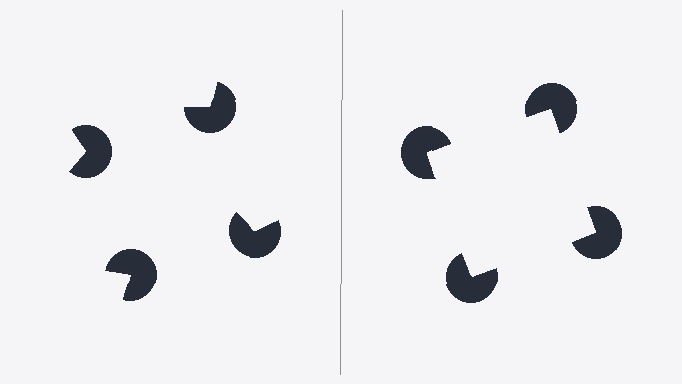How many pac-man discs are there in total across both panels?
8 — 4 on each side.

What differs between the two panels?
The pac-man discs are positioned identically on both sides; only the wedge orientations differ. On the right they align to a square; on the left they are misaligned.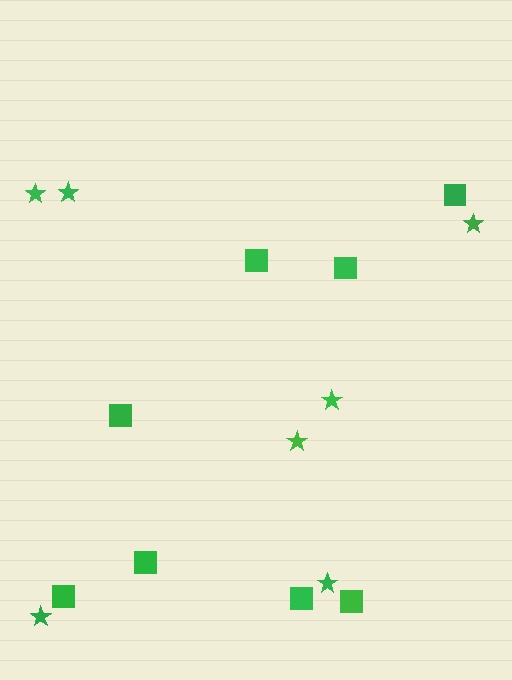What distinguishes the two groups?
There are 2 groups: one group of stars (7) and one group of squares (8).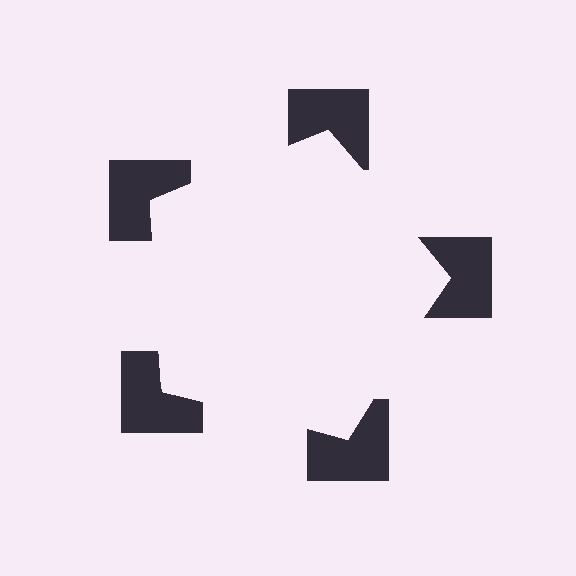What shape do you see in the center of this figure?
An illusory pentagon — its edges are inferred from the aligned wedge cuts in the notched squares, not physically drawn.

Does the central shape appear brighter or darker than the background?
It typically appears slightly brighter than the background, even though no actual brightness change is drawn.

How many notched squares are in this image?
There are 5 — one at each vertex of the illusory pentagon.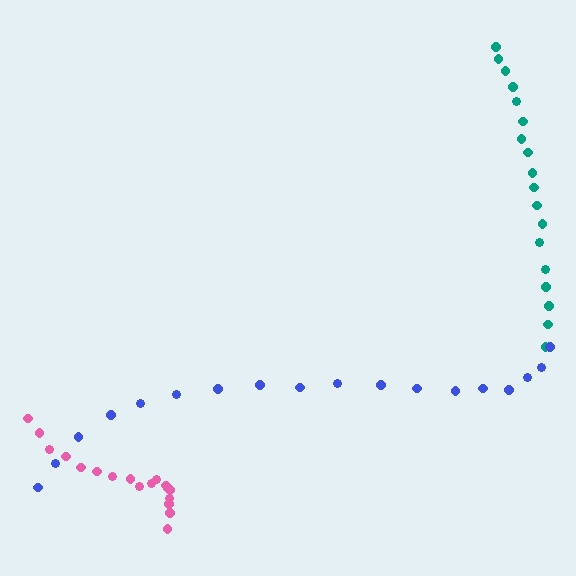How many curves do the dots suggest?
There are 3 distinct paths.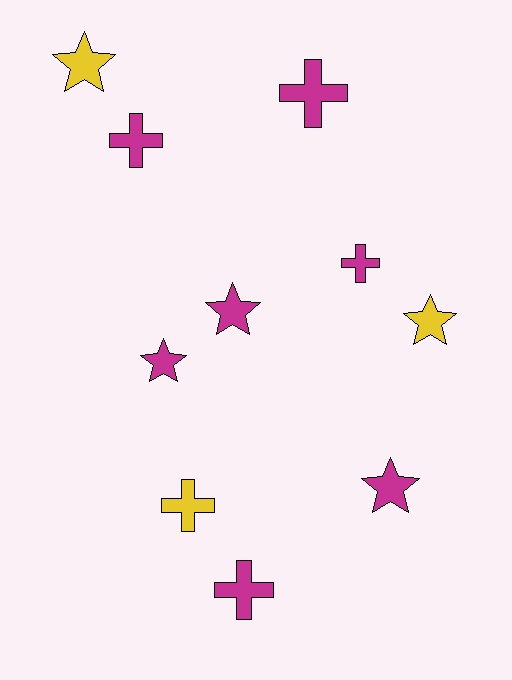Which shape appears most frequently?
Cross, with 5 objects.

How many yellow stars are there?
There are 2 yellow stars.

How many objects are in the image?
There are 10 objects.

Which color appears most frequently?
Magenta, with 7 objects.